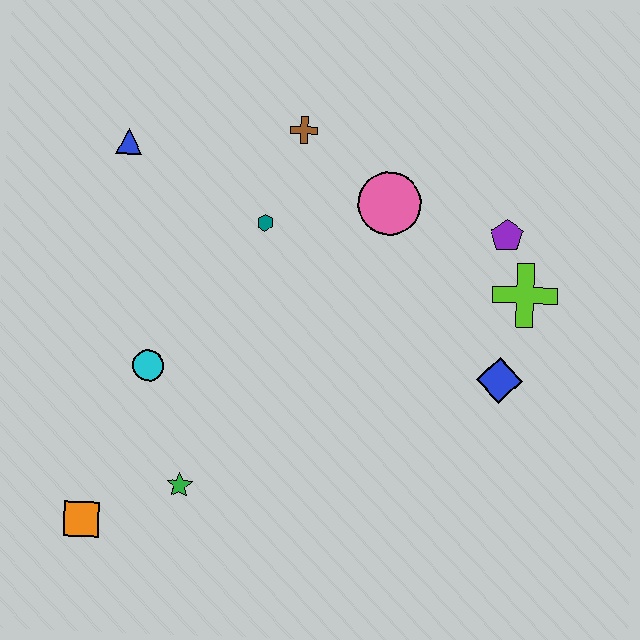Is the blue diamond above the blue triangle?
No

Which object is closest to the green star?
The orange square is closest to the green star.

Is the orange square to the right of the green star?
No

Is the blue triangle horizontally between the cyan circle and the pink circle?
No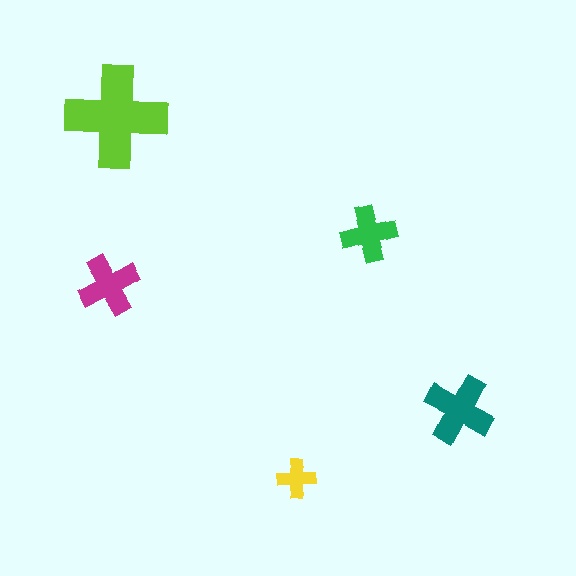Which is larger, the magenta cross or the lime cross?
The lime one.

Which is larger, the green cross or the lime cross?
The lime one.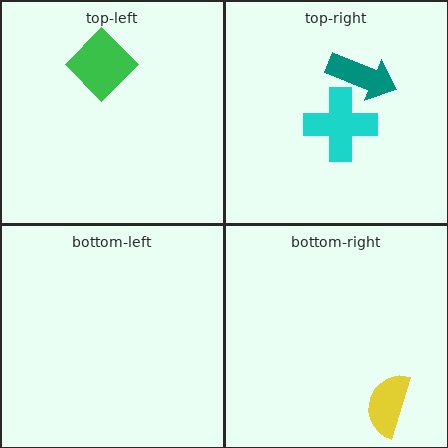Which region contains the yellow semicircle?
The bottom-right region.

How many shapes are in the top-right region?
2.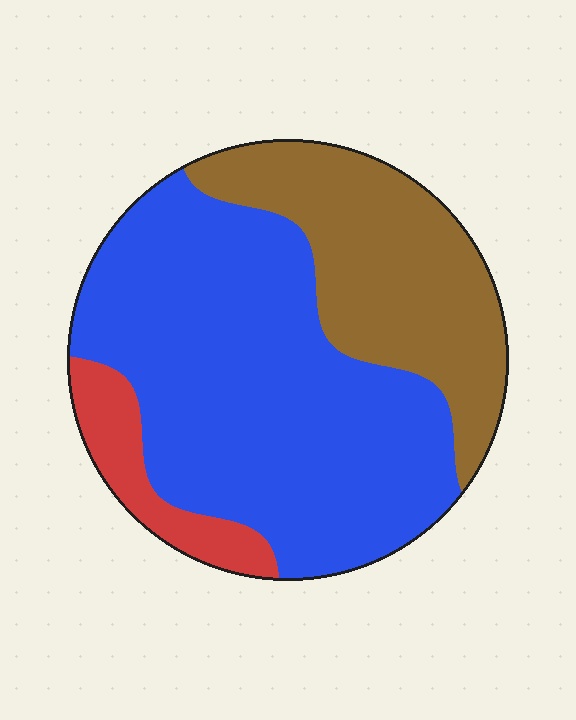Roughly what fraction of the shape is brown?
Brown covers 30% of the shape.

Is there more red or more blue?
Blue.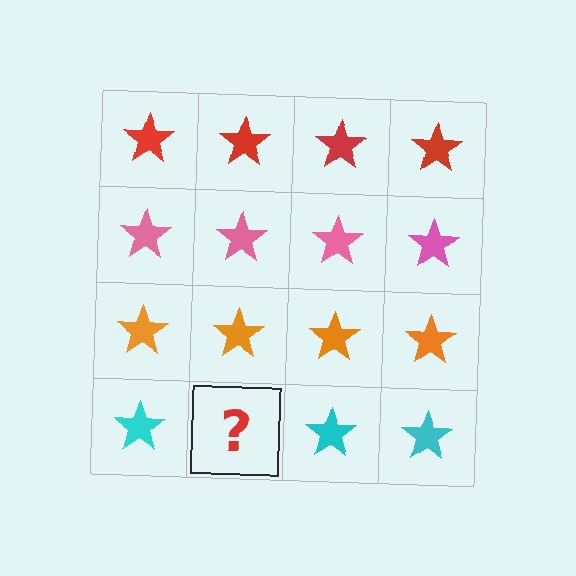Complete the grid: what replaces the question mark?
The question mark should be replaced with a cyan star.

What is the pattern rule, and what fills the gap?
The rule is that each row has a consistent color. The gap should be filled with a cyan star.